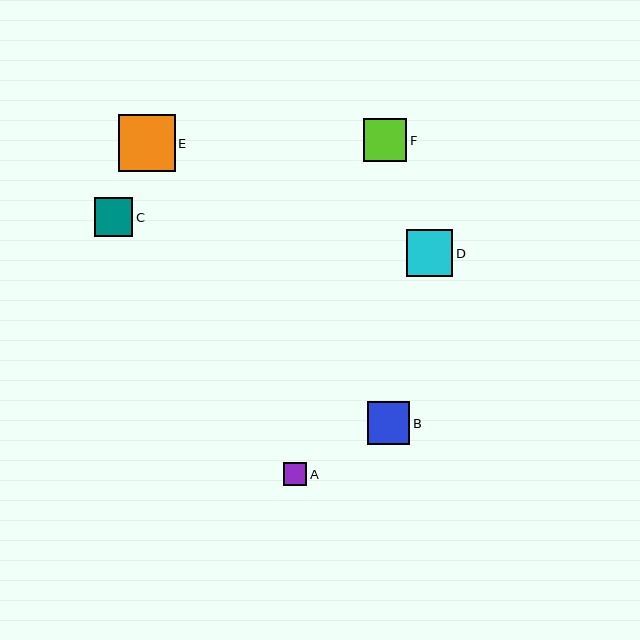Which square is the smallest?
Square A is the smallest with a size of approximately 23 pixels.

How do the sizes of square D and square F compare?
Square D and square F are approximately the same size.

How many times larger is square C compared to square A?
Square C is approximately 1.6 times the size of square A.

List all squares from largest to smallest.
From largest to smallest: E, D, F, B, C, A.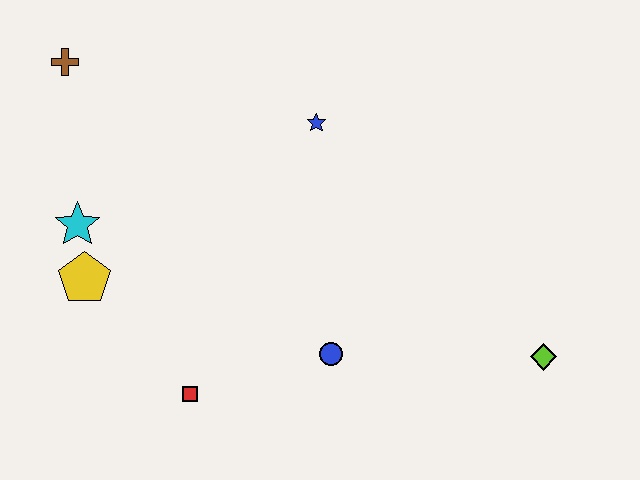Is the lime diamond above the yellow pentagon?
No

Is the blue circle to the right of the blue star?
Yes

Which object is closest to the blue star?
The blue circle is closest to the blue star.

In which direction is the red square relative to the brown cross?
The red square is below the brown cross.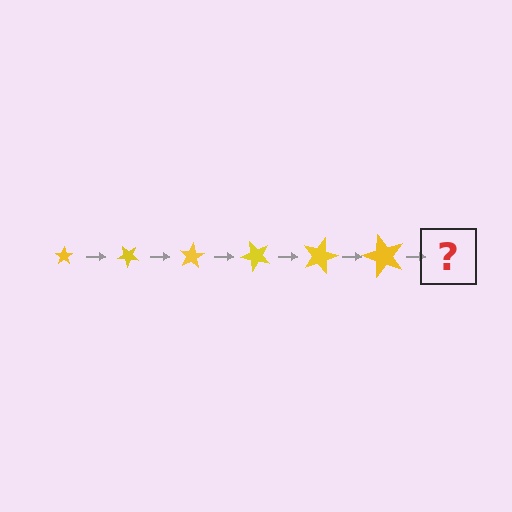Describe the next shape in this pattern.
It should be a star, larger than the previous one and rotated 240 degrees from the start.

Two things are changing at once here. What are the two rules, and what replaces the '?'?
The two rules are that the star grows larger each step and it rotates 40 degrees each step. The '?' should be a star, larger than the previous one and rotated 240 degrees from the start.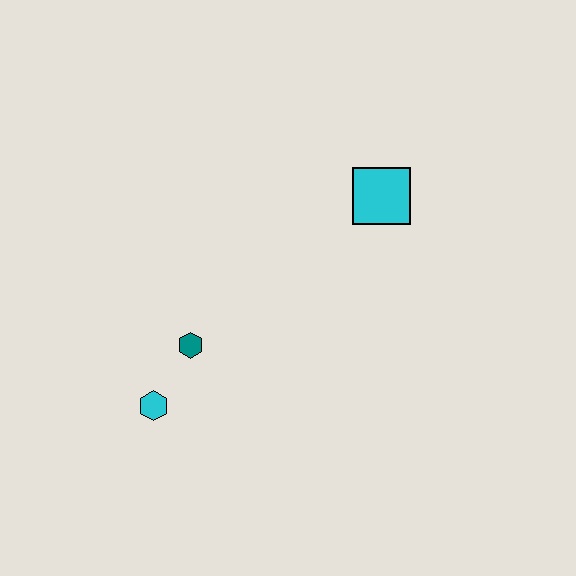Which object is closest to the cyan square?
The teal hexagon is closest to the cyan square.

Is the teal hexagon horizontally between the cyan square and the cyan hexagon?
Yes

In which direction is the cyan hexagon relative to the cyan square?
The cyan hexagon is to the left of the cyan square.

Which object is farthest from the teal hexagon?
The cyan square is farthest from the teal hexagon.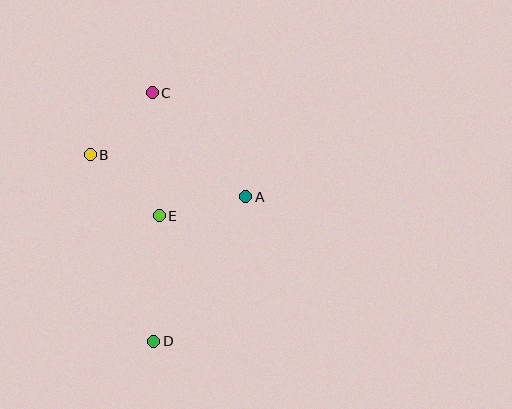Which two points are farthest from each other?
Points C and D are farthest from each other.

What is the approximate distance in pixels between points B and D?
The distance between B and D is approximately 197 pixels.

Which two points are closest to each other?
Points B and C are closest to each other.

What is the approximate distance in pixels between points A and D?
The distance between A and D is approximately 172 pixels.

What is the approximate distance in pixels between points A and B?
The distance between A and B is approximately 161 pixels.